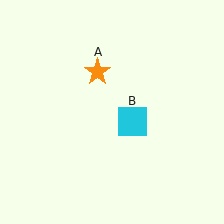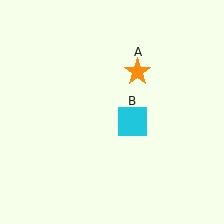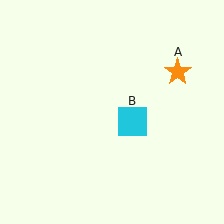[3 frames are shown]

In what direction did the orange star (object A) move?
The orange star (object A) moved right.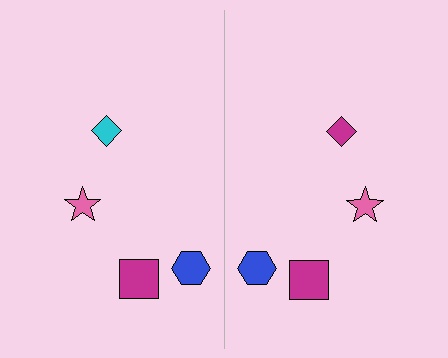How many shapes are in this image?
There are 8 shapes in this image.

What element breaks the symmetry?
The magenta diamond on the right side breaks the symmetry — its mirror counterpart is cyan.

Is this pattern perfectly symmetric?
No, the pattern is not perfectly symmetric. The magenta diamond on the right side breaks the symmetry — its mirror counterpart is cyan.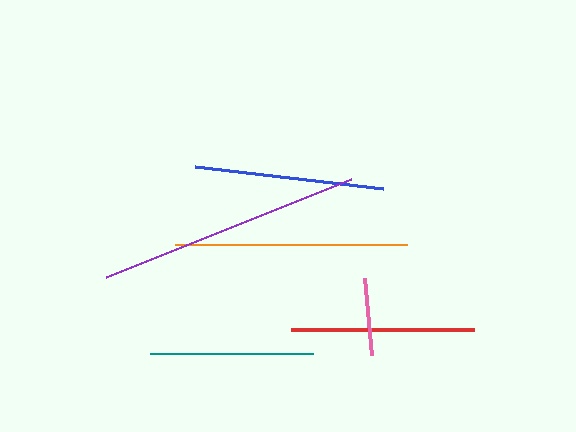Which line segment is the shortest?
The pink line is the shortest at approximately 78 pixels.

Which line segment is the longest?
The purple line is the longest at approximately 263 pixels.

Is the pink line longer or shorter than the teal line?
The teal line is longer than the pink line.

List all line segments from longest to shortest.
From longest to shortest: purple, orange, blue, red, teal, pink.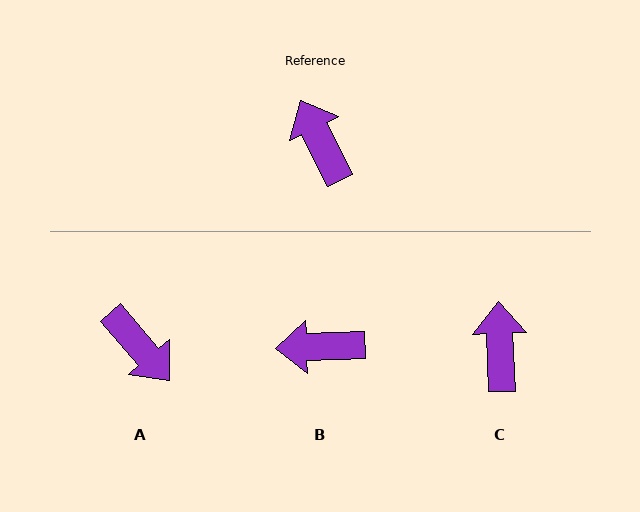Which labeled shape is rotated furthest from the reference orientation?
A, about 166 degrees away.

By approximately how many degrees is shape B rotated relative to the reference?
Approximately 65 degrees counter-clockwise.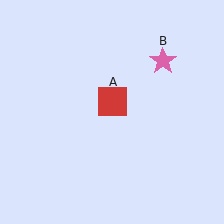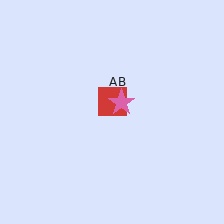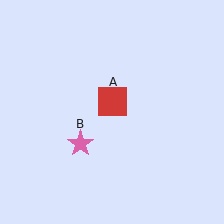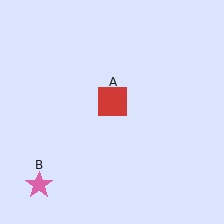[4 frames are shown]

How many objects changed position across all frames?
1 object changed position: pink star (object B).